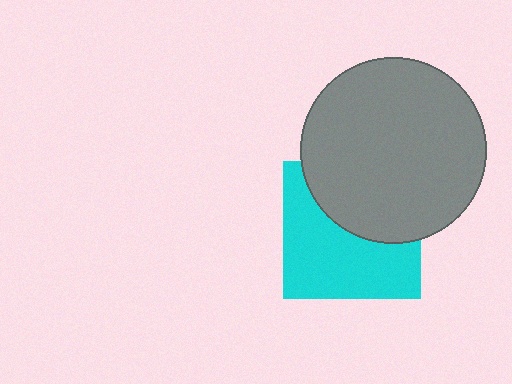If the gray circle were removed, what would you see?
You would see the complete cyan square.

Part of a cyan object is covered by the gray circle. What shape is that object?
It is a square.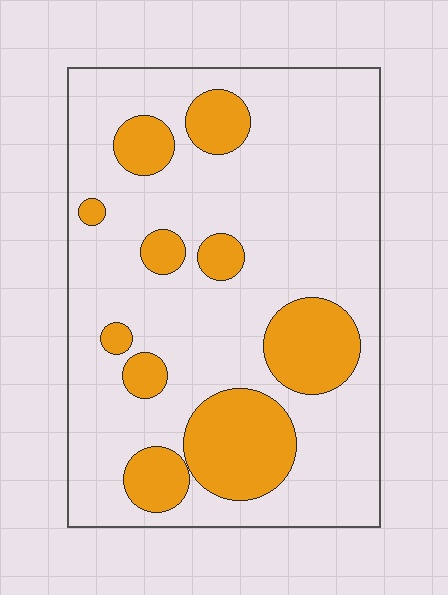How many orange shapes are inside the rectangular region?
10.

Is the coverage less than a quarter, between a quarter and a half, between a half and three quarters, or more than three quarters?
Less than a quarter.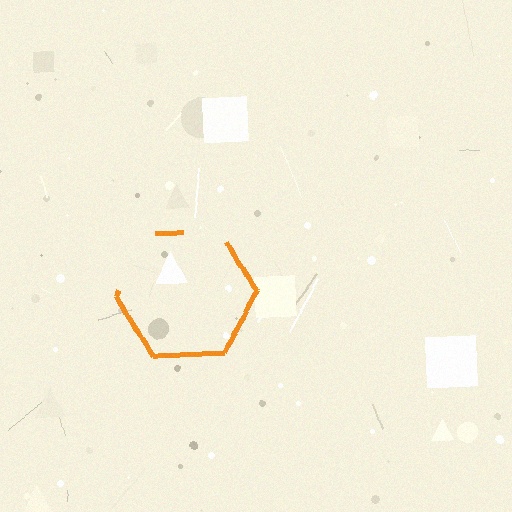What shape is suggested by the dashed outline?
The dashed outline suggests a hexagon.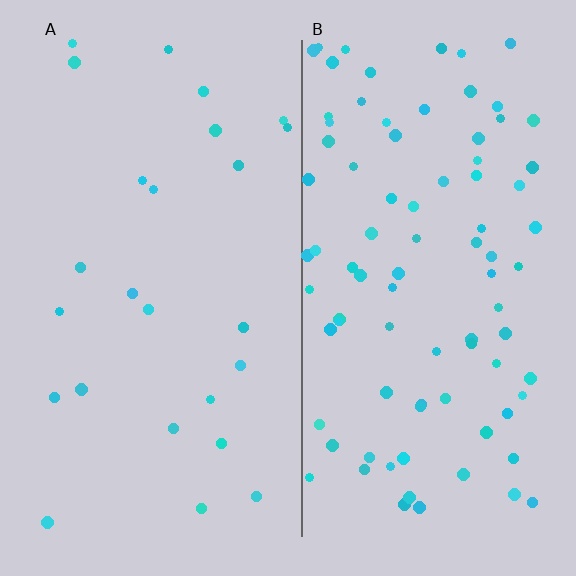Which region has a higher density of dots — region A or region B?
B (the right).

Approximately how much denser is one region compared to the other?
Approximately 3.5× — region B over region A.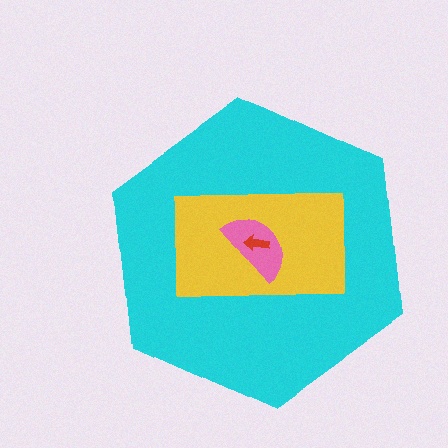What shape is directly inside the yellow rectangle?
The pink semicircle.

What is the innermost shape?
The red arrow.